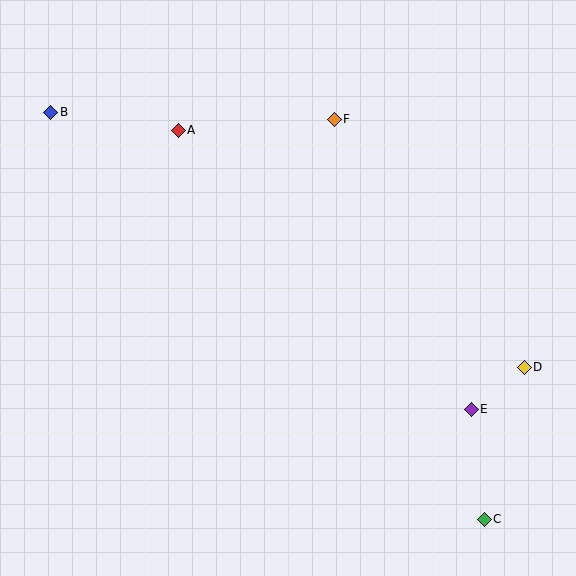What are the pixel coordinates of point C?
Point C is at (484, 519).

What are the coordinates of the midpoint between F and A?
The midpoint between F and A is at (256, 125).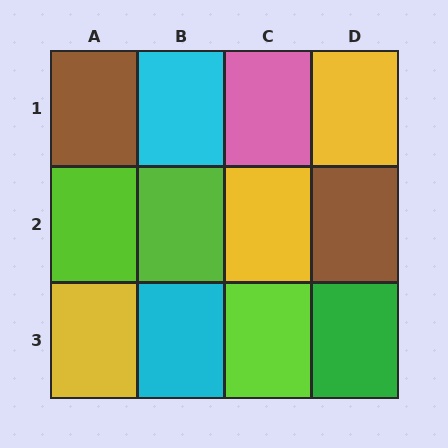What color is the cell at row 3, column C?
Lime.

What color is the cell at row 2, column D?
Brown.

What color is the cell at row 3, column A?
Yellow.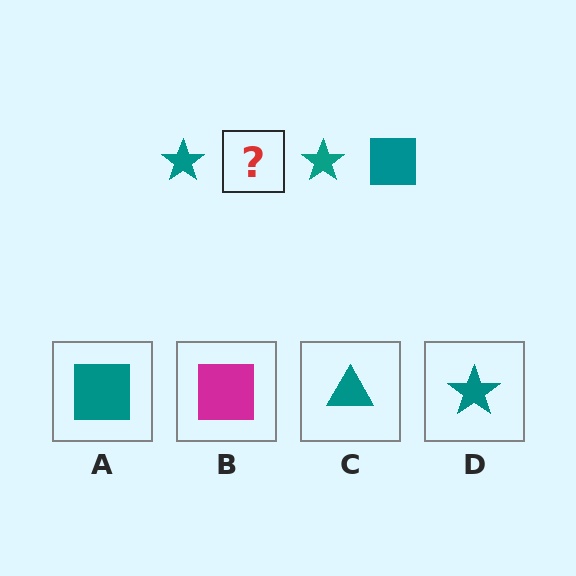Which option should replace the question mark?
Option A.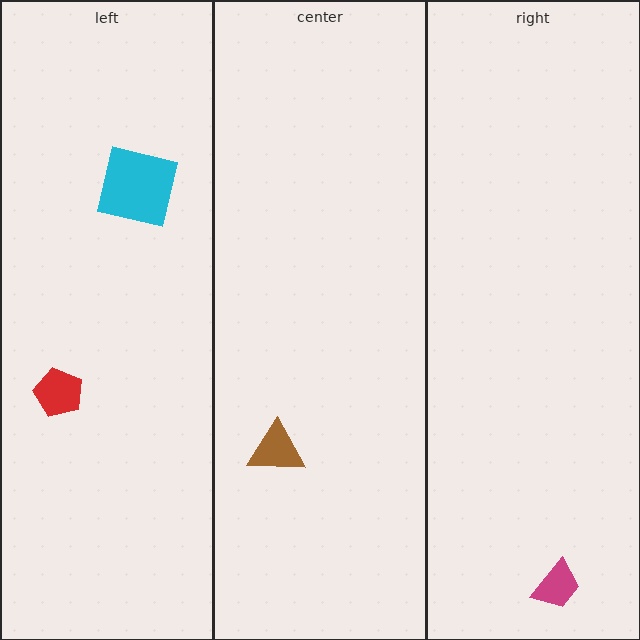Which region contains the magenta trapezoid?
The right region.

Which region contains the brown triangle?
The center region.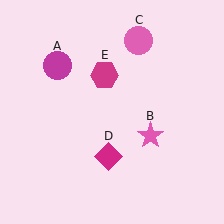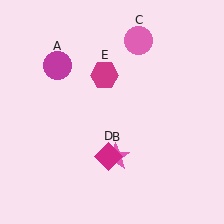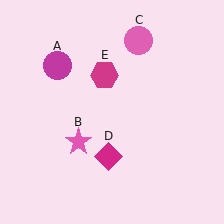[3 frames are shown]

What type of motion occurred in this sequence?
The pink star (object B) rotated clockwise around the center of the scene.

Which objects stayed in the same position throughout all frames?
Magenta circle (object A) and pink circle (object C) and magenta diamond (object D) and magenta hexagon (object E) remained stationary.